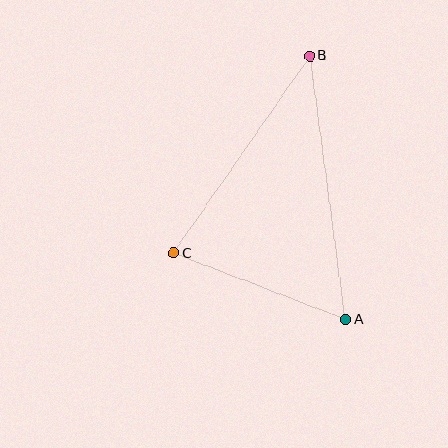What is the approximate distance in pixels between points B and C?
The distance between B and C is approximately 240 pixels.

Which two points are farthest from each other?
Points A and B are farthest from each other.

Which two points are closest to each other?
Points A and C are closest to each other.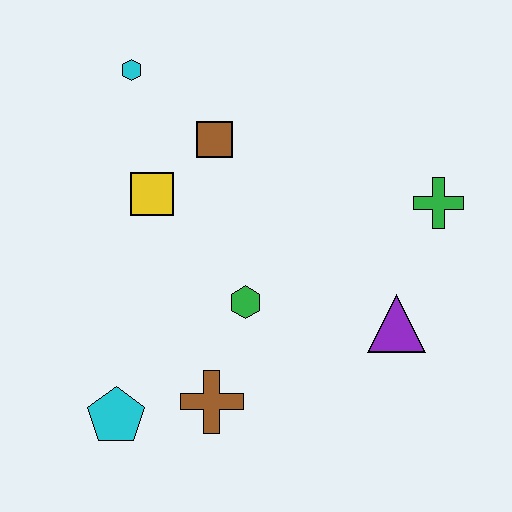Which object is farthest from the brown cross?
The cyan hexagon is farthest from the brown cross.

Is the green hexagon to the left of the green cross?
Yes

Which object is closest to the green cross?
The purple triangle is closest to the green cross.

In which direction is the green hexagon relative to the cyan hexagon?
The green hexagon is below the cyan hexagon.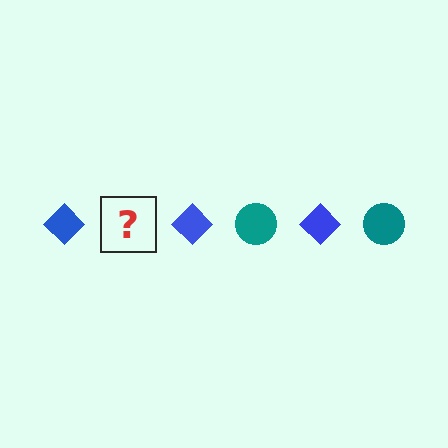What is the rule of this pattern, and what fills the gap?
The rule is that the pattern alternates between blue diamond and teal circle. The gap should be filled with a teal circle.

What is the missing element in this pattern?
The missing element is a teal circle.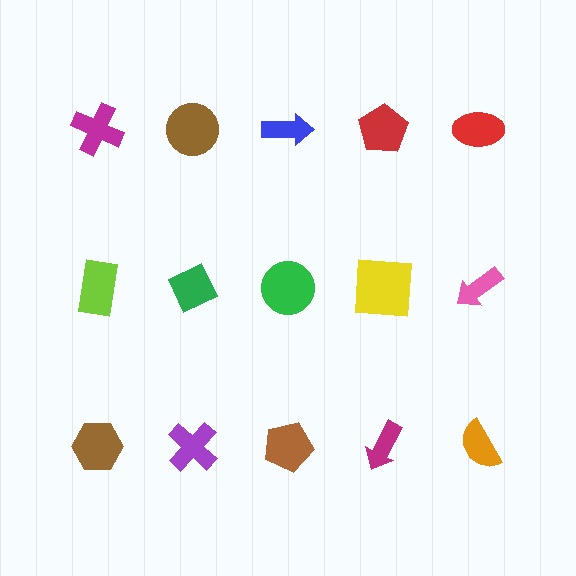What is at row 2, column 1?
A lime rectangle.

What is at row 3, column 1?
A brown hexagon.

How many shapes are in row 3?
5 shapes.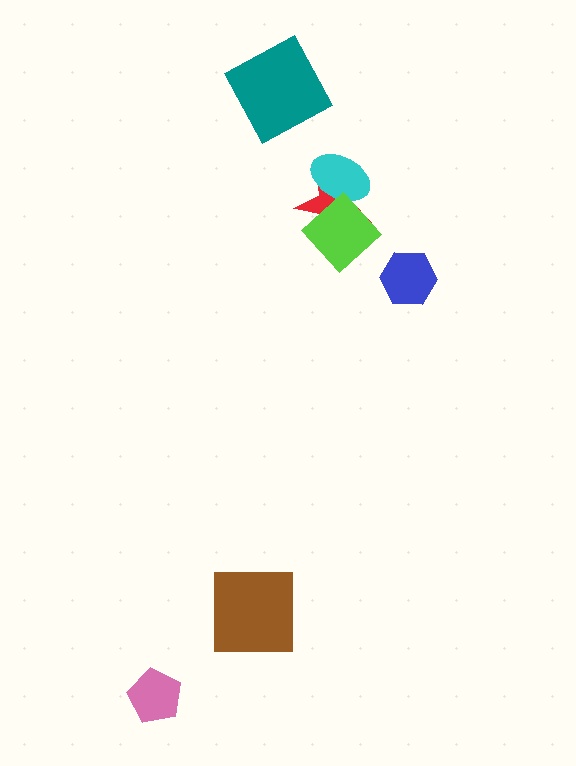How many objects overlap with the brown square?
0 objects overlap with the brown square.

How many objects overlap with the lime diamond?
2 objects overlap with the lime diamond.